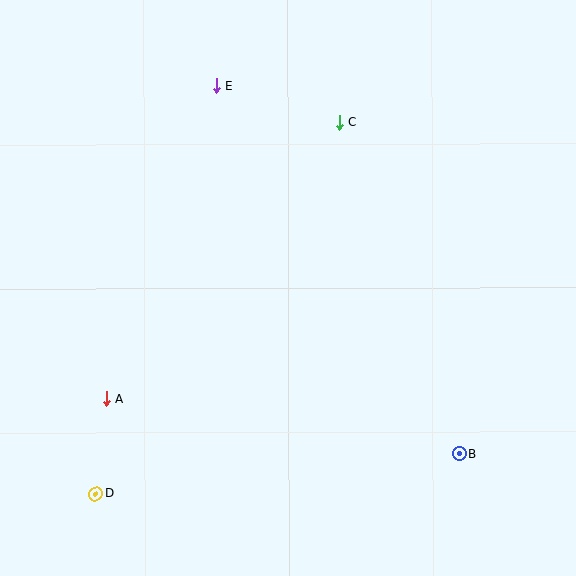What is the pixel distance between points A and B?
The distance between A and B is 357 pixels.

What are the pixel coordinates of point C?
Point C is at (339, 122).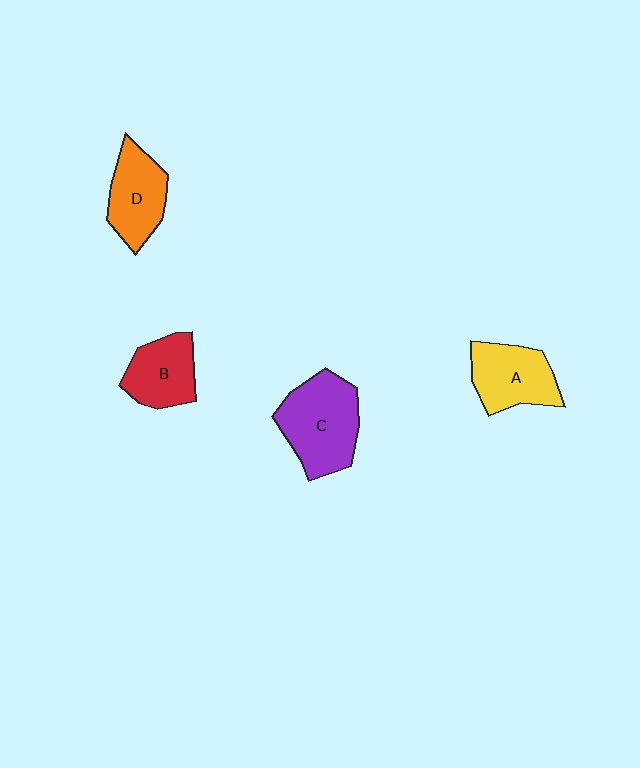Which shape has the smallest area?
Shape B (red).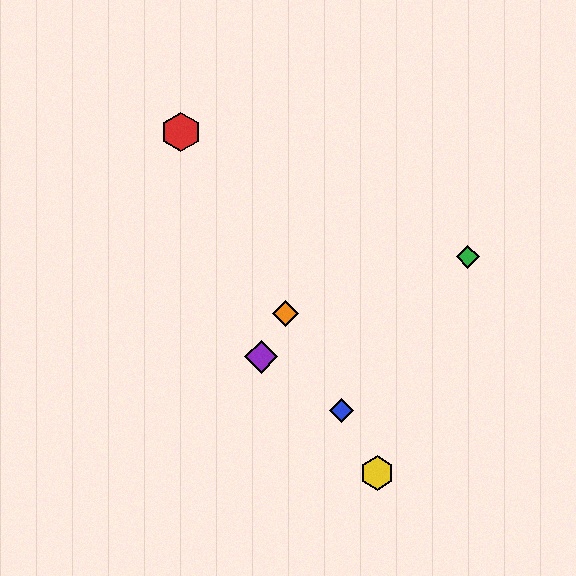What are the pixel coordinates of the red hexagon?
The red hexagon is at (181, 132).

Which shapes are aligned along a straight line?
The red hexagon, the blue diamond, the yellow hexagon, the orange diamond are aligned along a straight line.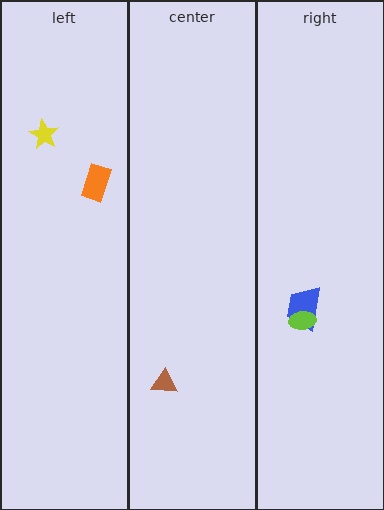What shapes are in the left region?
The orange rectangle, the yellow star.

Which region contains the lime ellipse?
The right region.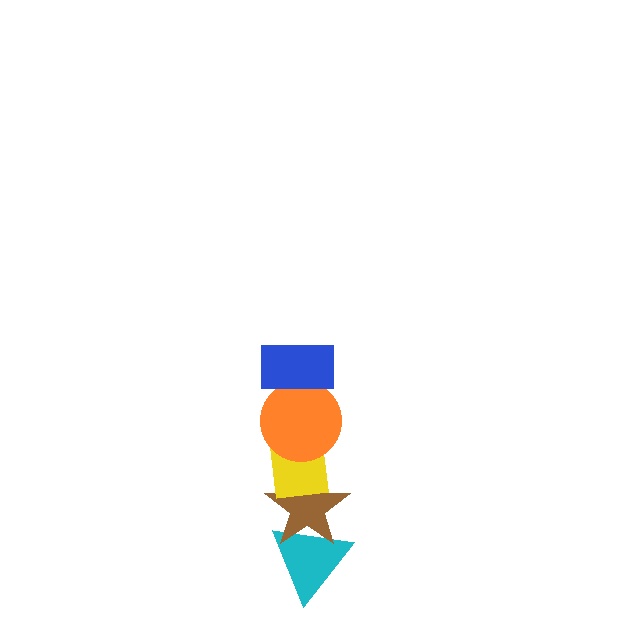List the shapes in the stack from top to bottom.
From top to bottom: the blue rectangle, the orange circle, the yellow rectangle, the brown star, the cyan triangle.